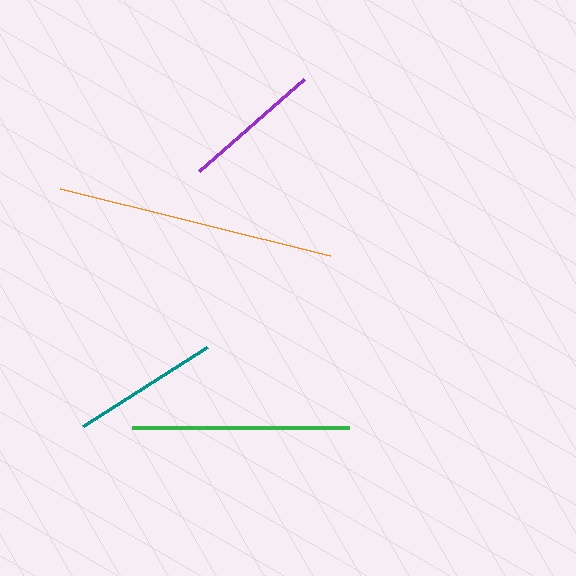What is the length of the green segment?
The green segment is approximately 216 pixels long.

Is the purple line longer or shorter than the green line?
The green line is longer than the purple line.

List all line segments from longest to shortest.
From longest to shortest: orange, green, teal, purple.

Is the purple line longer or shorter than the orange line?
The orange line is longer than the purple line.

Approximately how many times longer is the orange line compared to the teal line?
The orange line is approximately 1.9 times the length of the teal line.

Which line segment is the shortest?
The purple line is the shortest at approximately 140 pixels.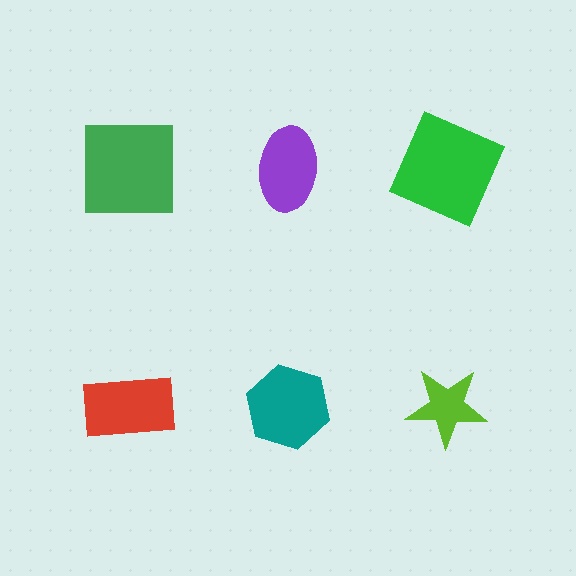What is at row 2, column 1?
A red rectangle.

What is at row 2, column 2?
A teal hexagon.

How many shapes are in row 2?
3 shapes.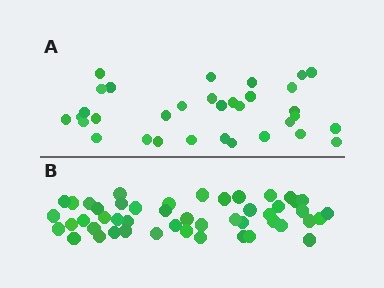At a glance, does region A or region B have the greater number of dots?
Region B (the bottom region) has more dots.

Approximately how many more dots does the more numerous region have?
Region B has approximately 15 more dots than region A.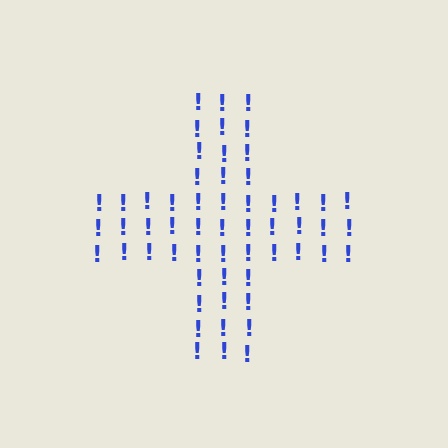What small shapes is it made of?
It is made of small exclamation marks.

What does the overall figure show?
The overall figure shows a cross.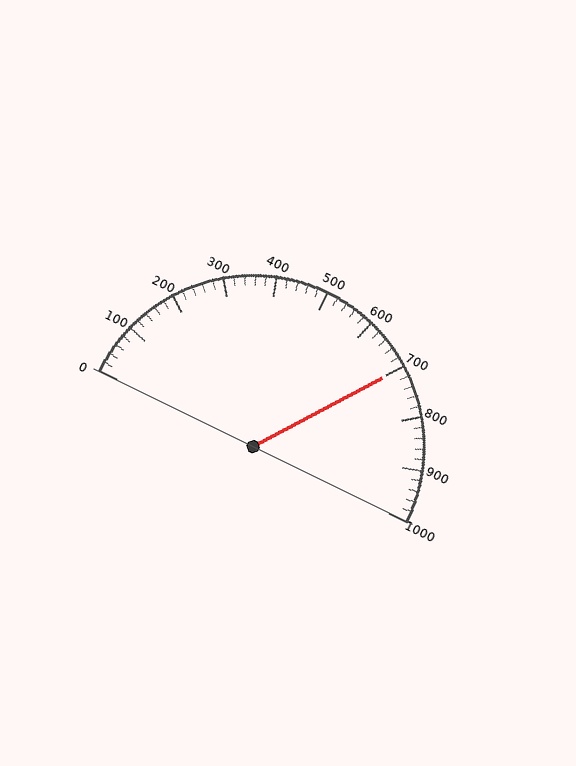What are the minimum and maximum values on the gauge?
The gauge ranges from 0 to 1000.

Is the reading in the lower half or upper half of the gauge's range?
The reading is in the upper half of the range (0 to 1000).